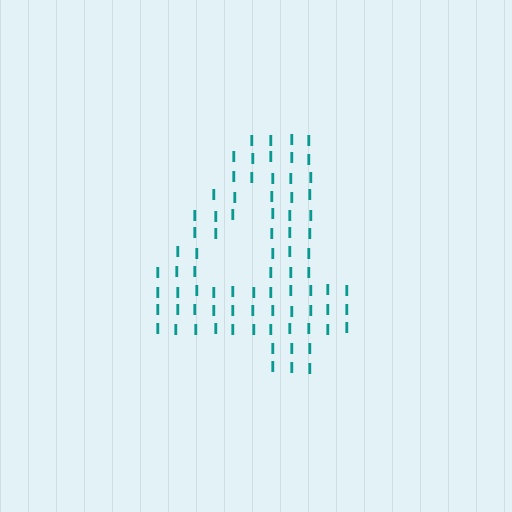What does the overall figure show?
The overall figure shows the digit 4.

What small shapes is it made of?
It is made of small letter I's.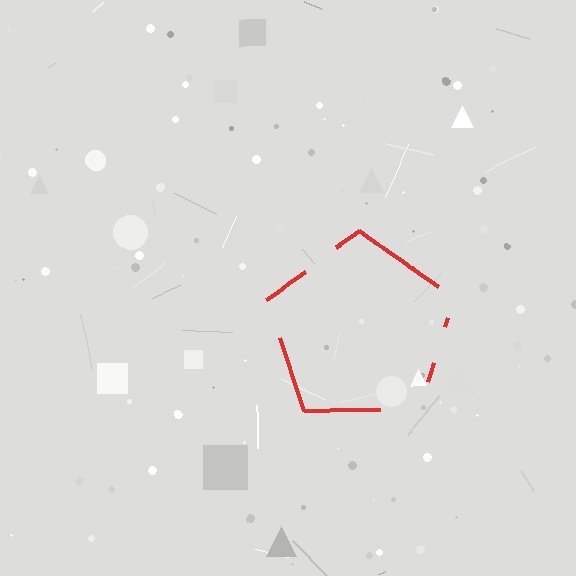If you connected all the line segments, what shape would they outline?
They would outline a pentagon.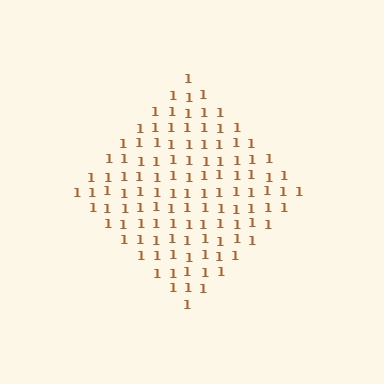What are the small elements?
The small elements are digit 1's.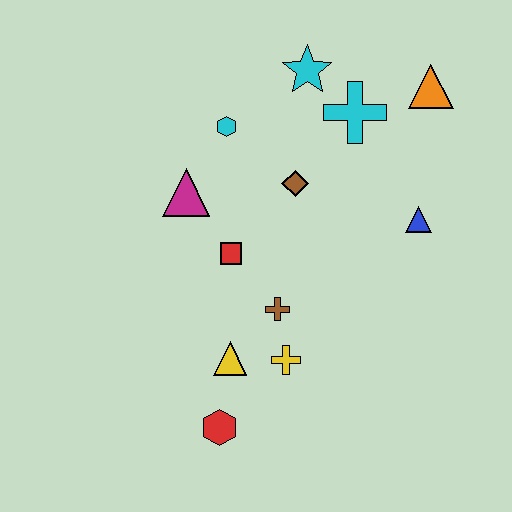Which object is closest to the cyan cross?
The cyan star is closest to the cyan cross.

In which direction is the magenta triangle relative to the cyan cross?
The magenta triangle is to the left of the cyan cross.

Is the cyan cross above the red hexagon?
Yes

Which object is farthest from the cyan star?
The red hexagon is farthest from the cyan star.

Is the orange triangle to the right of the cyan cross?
Yes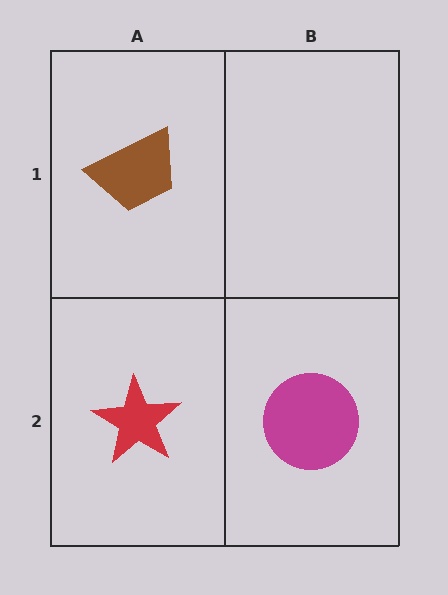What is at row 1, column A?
A brown trapezoid.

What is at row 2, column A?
A red star.